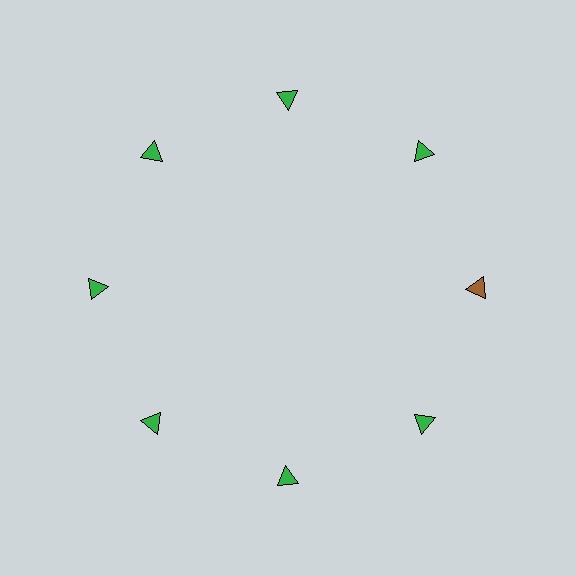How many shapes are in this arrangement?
There are 8 shapes arranged in a ring pattern.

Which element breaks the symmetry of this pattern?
The brown triangle at roughly the 3 o'clock position breaks the symmetry. All other shapes are green triangles.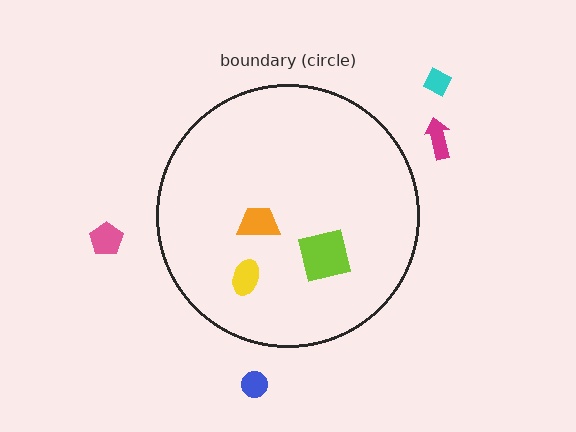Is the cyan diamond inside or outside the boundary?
Outside.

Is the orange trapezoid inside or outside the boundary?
Inside.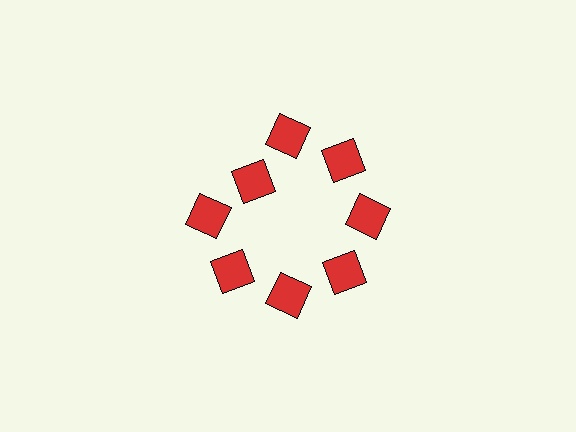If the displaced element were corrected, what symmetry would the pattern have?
It would have 8-fold rotational symmetry — the pattern would map onto itself every 45 degrees.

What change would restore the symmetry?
The symmetry would be restored by moving it outward, back onto the ring so that all 8 diamonds sit at equal angles and equal distance from the center.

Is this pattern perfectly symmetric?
No. The 8 red diamonds are arranged in a ring, but one element near the 10 o'clock position is pulled inward toward the center, breaking the 8-fold rotational symmetry.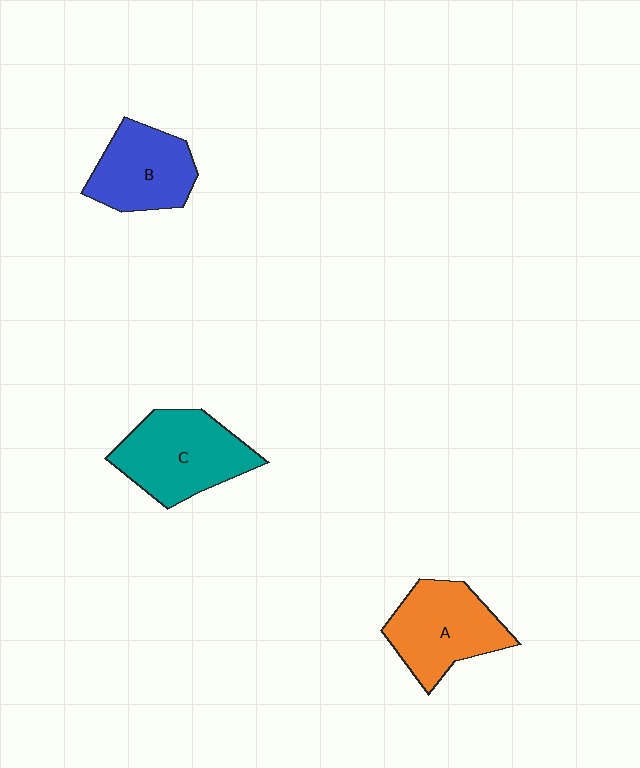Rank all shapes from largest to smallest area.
From largest to smallest: C (teal), A (orange), B (blue).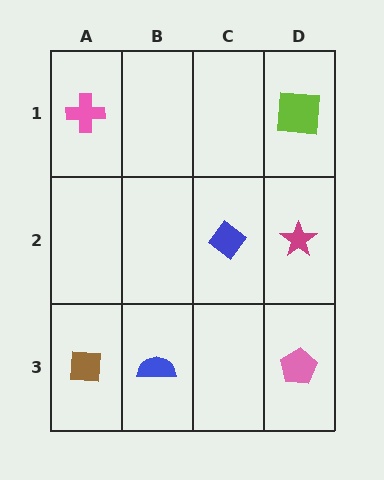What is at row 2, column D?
A magenta star.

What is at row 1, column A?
A pink cross.